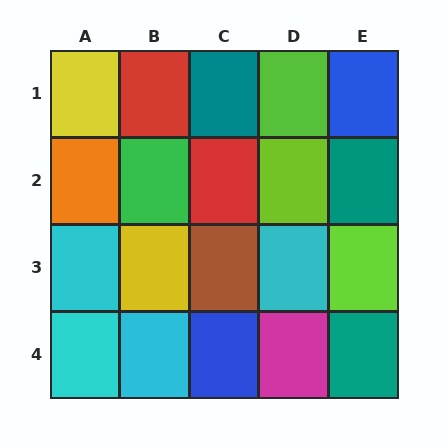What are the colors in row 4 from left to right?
Cyan, cyan, blue, magenta, teal.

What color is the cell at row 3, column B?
Yellow.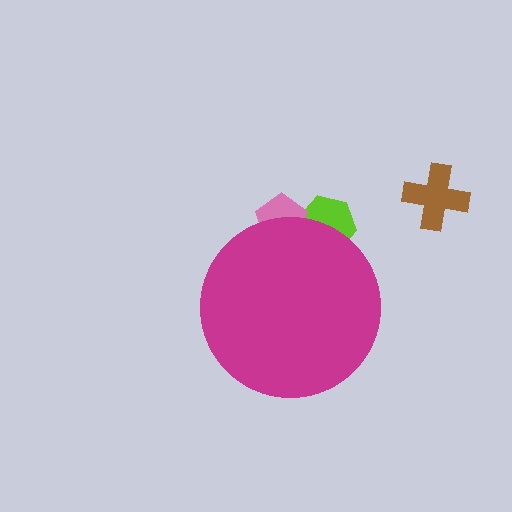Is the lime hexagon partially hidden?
Yes, the lime hexagon is partially hidden behind the magenta circle.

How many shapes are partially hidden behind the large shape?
2 shapes are partially hidden.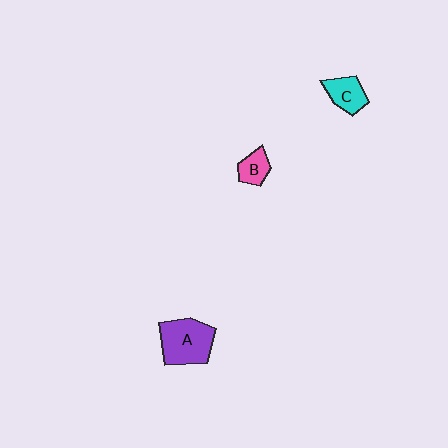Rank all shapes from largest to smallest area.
From largest to smallest: A (purple), C (cyan), B (pink).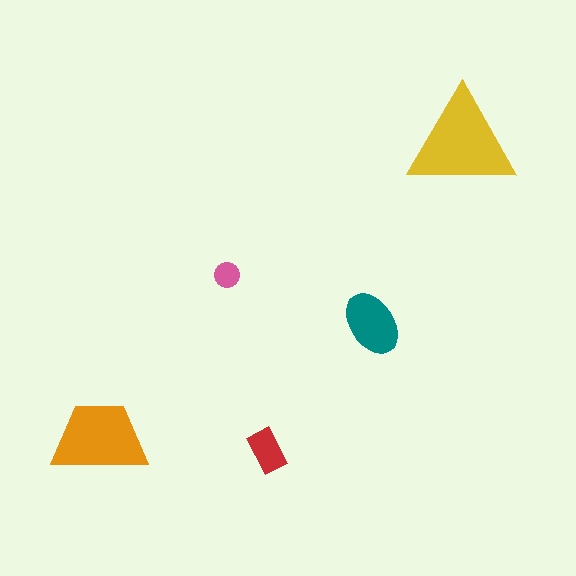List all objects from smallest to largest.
The pink circle, the red rectangle, the teal ellipse, the orange trapezoid, the yellow triangle.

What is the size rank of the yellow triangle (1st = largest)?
1st.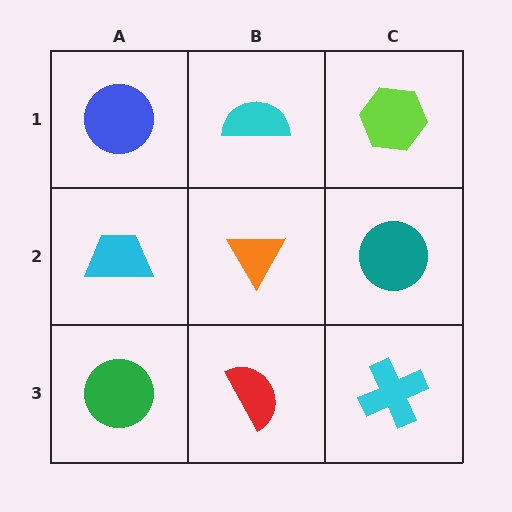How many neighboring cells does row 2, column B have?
4.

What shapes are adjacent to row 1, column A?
A cyan trapezoid (row 2, column A), a cyan semicircle (row 1, column B).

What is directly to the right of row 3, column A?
A red semicircle.